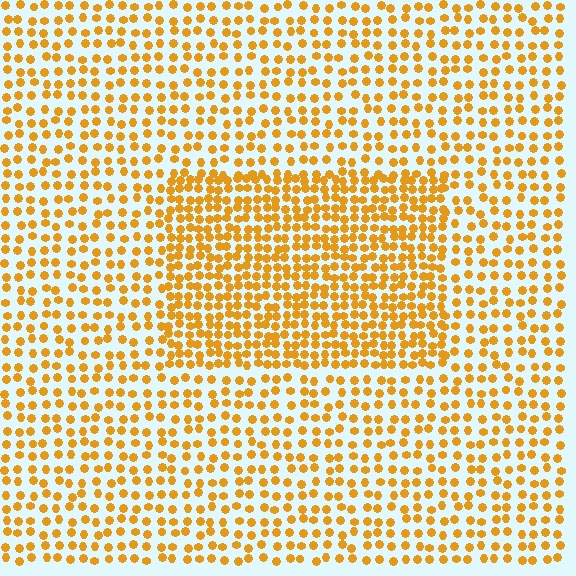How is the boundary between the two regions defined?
The boundary is defined by a change in element density (approximately 1.8x ratio). All elements are the same color, size, and shape.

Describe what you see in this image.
The image contains small orange elements arranged at two different densities. A rectangle-shaped region is visible where the elements are more densely packed than the surrounding area.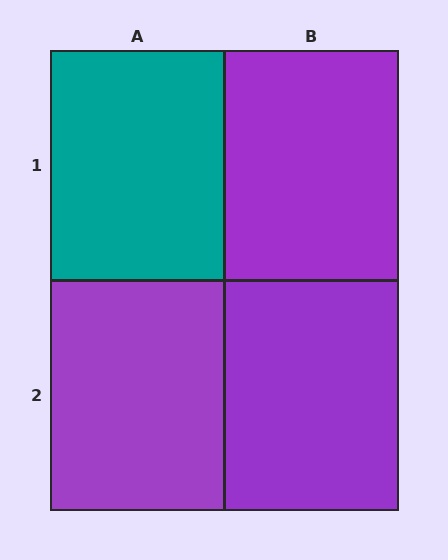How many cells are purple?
3 cells are purple.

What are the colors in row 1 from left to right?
Teal, purple.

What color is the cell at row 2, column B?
Purple.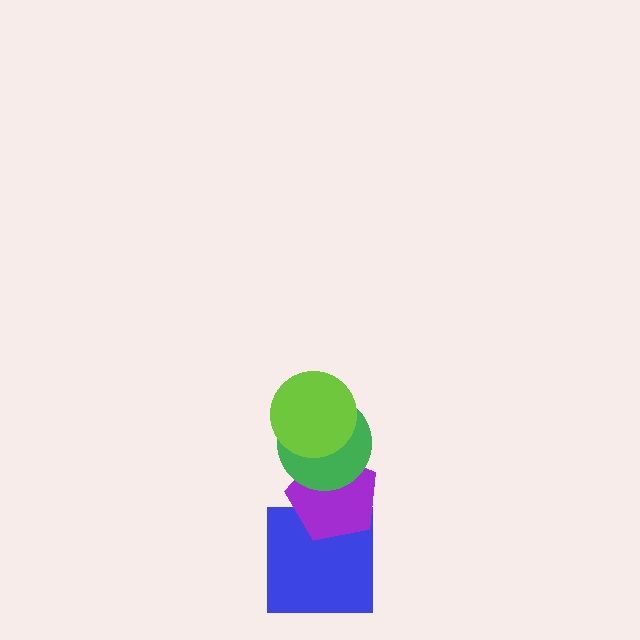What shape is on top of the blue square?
The purple pentagon is on top of the blue square.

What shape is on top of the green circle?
The lime circle is on top of the green circle.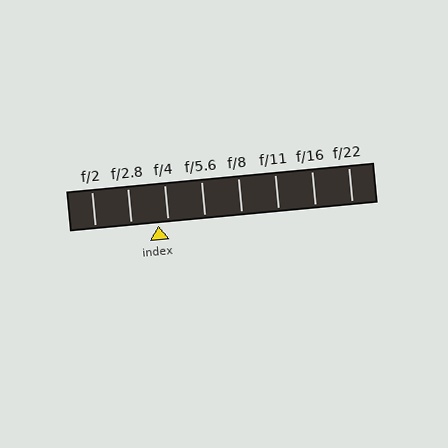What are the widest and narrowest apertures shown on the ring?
The widest aperture shown is f/2 and the narrowest is f/22.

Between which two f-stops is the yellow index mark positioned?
The index mark is between f/2.8 and f/4.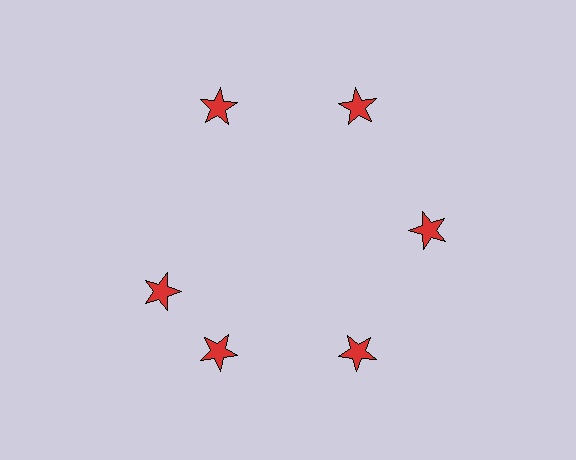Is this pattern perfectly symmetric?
No. The 6 red stars are arranged in a ring, but one element near the 9 o'clock position is rotated out of alignment along the ring, breaking the 6-fold rotational symmetry.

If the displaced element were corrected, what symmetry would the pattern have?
It would have 6-fold rotational symmetry — the pattern would map onto itself every 60 degrees.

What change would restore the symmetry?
The symmetry would be restored by rotating it back into even spacing with its neighbors so that all 6 stars sit at equal angles and equal distance from the center.